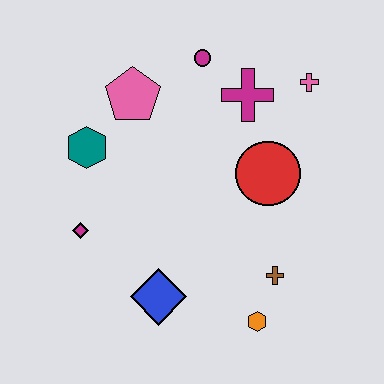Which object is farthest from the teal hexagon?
The orange hexagon is farthest from the teal hexagon.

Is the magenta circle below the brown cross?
No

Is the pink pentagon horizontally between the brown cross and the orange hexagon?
No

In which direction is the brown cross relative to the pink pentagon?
The brown cross is below the pink pentagon.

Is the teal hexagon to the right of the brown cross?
No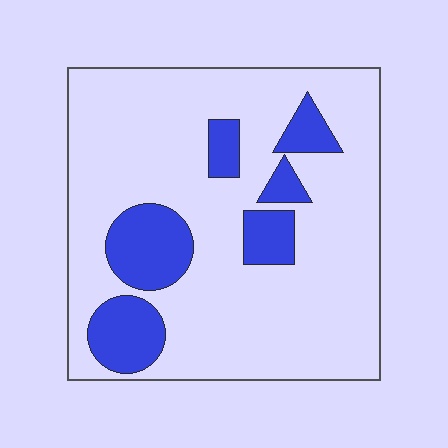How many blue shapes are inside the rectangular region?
6.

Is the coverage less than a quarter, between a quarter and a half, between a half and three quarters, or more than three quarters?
Less than a quarter.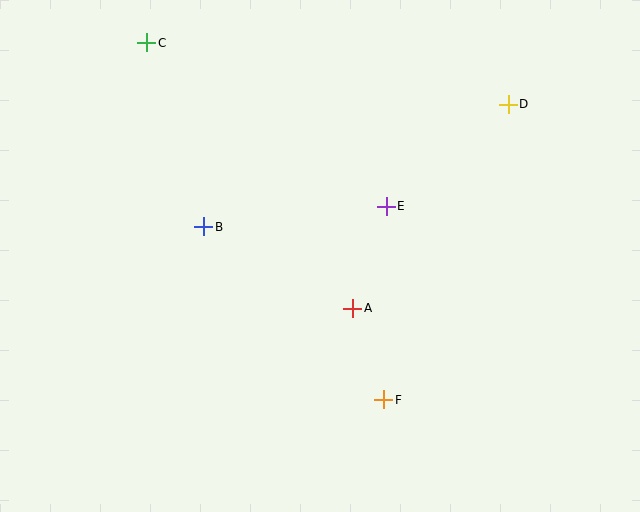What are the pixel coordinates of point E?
Point E is at (386, 206).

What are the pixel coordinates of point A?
Point A is at (353, 308).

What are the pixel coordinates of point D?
Point D is at (508, 104).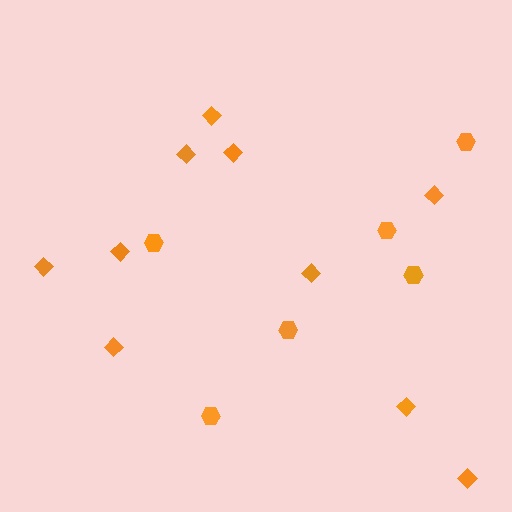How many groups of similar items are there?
There are 2 groups: one group of hexagons (6) and one group of diamonds (10).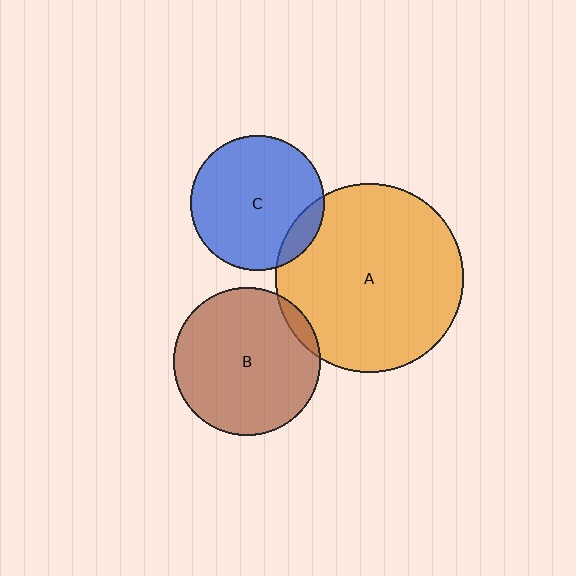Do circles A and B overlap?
Yes.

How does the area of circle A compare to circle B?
Approximately 1.6 times.